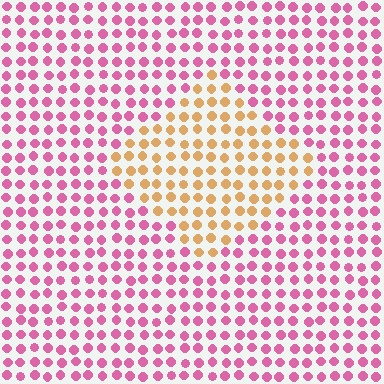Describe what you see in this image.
The image is filled with small pink elements in a uniform arrangement. A diamond-shaped region is visible where the elements are tinted to a slightly different hue, forming a subtle color boundary.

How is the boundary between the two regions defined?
The boundary is defined purely by a slight shift in hue (about 66 degrees). Spacing, size, and orientation are identical on both sides.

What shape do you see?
I see a diamond.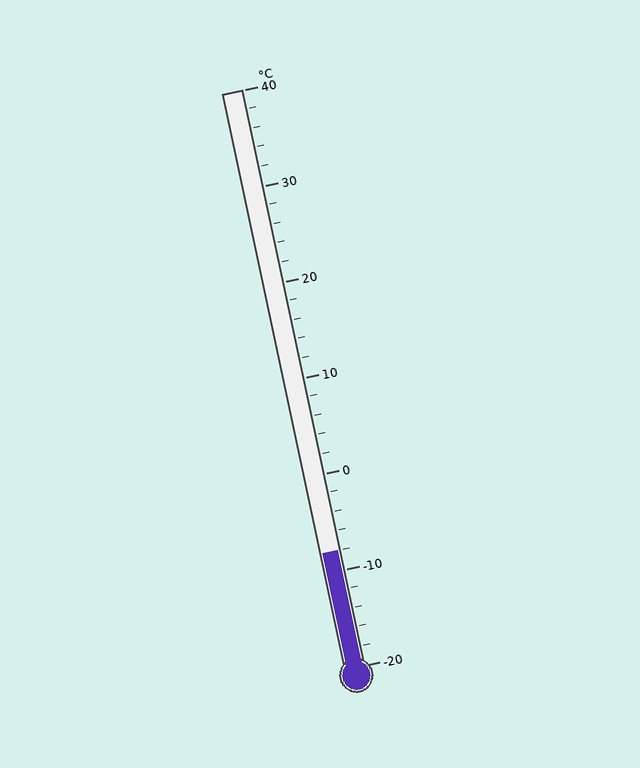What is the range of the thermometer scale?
The thermometer scale ranges from -20°C to 40°C.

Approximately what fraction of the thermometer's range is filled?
The thermometer is filled to approximately 20% of its range.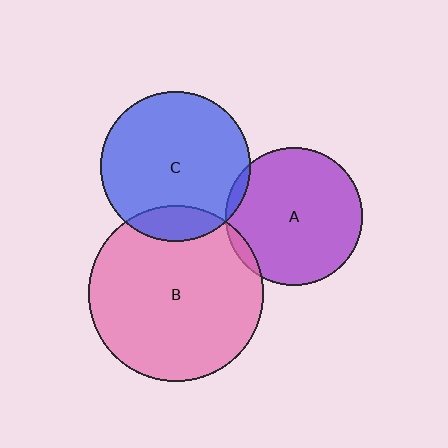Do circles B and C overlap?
Yes.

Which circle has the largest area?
Circle B (pink).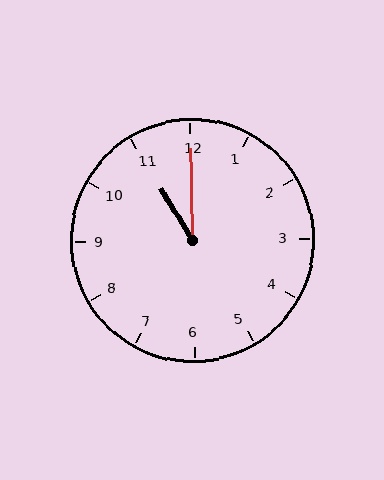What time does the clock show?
11:00.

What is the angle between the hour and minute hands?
Approximately 30 degrees.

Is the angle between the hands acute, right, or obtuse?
It is acute.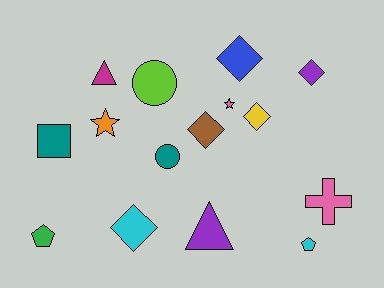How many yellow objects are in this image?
There is 1 yellow object.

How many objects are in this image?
There are 15 objects.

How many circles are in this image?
There are 2 circles.